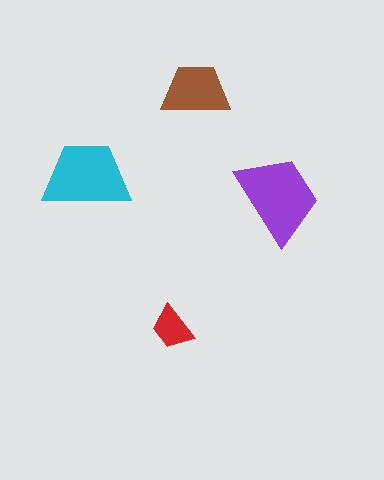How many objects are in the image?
There are 4 objects in the image.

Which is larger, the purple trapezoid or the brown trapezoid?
The purple one.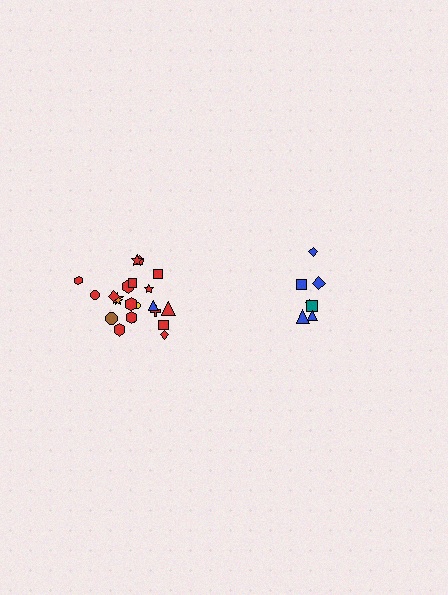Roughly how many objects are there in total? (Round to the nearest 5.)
Roughly 30 objects in total.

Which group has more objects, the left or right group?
The left group.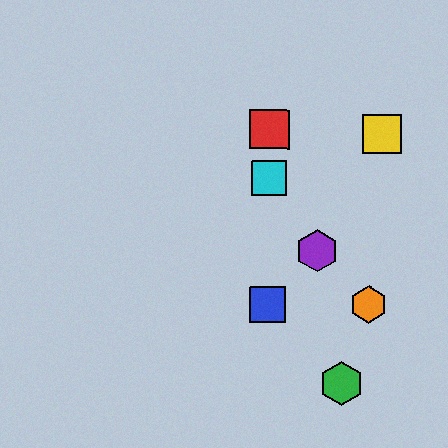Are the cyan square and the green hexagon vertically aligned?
No, the cyan square is at x≈269 and the green hexagon is at x≈341.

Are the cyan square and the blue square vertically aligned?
Yes, both are at x≈269.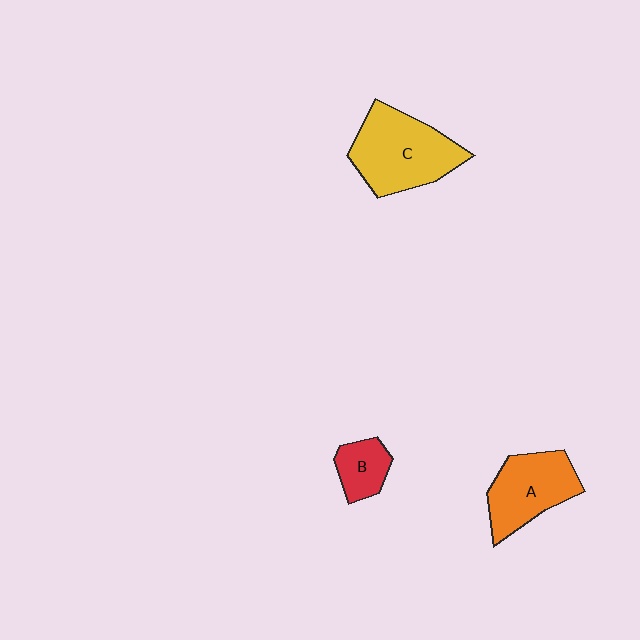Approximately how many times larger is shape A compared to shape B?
Approximately 2.0 times.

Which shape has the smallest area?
Shape B (red).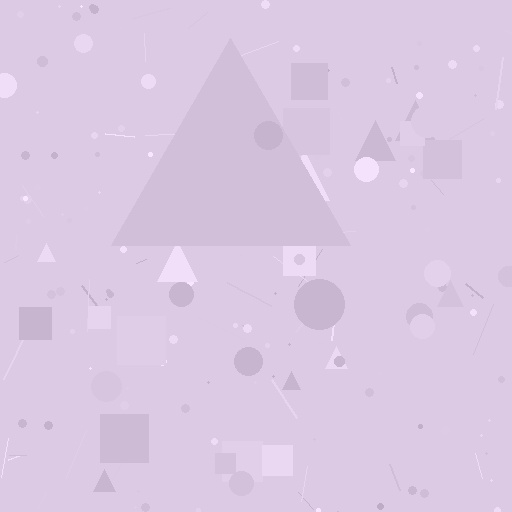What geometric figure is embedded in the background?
A triangle is embedded in the background.